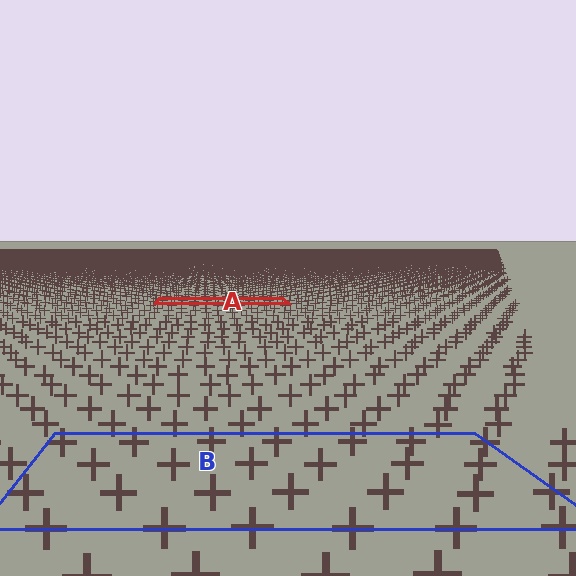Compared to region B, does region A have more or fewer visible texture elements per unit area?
Region A has more texture elements per unit area — they are packed more densely because it is farther away.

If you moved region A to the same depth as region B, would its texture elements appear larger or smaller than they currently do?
They would appear larger. At a closer depth, the same texture elements are projected at a bigger on-screen size.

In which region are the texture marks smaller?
The texture marks are smaller in region A, because it is farther away.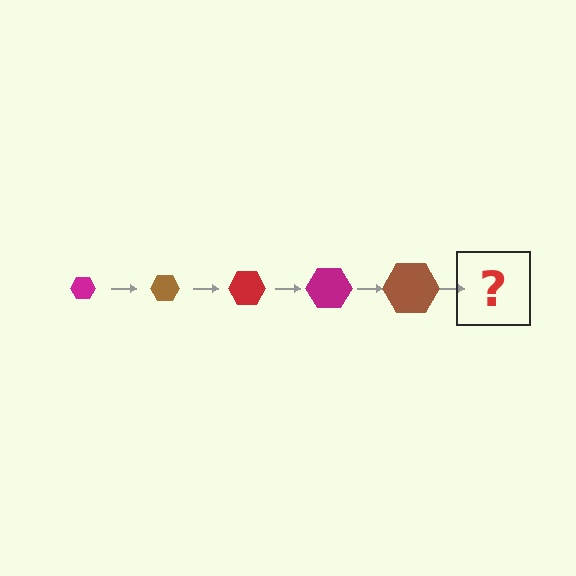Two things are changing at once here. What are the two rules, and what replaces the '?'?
The two rules are that the hexagon grows larger each step and the color cycles through magenta, brown, and red. The '?' should be a red hexagon, larger than the previous one.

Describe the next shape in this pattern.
It should be a red hexagon, larger than the previous one.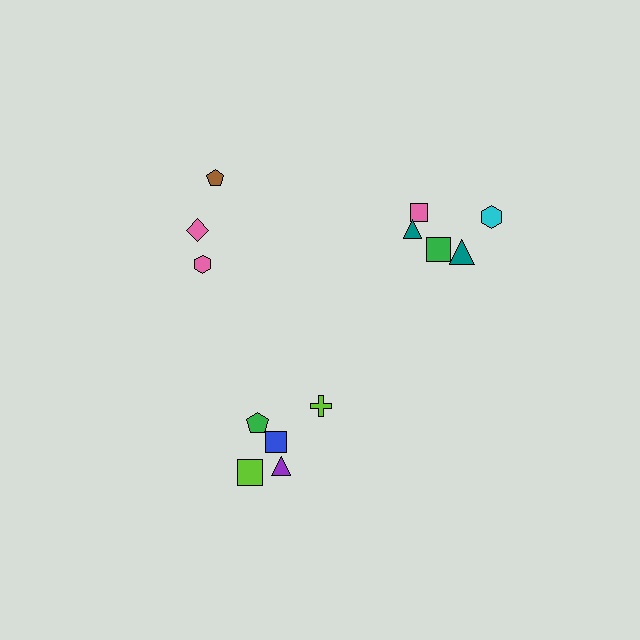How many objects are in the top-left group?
There are 3 objects.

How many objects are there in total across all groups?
There are 13 objects.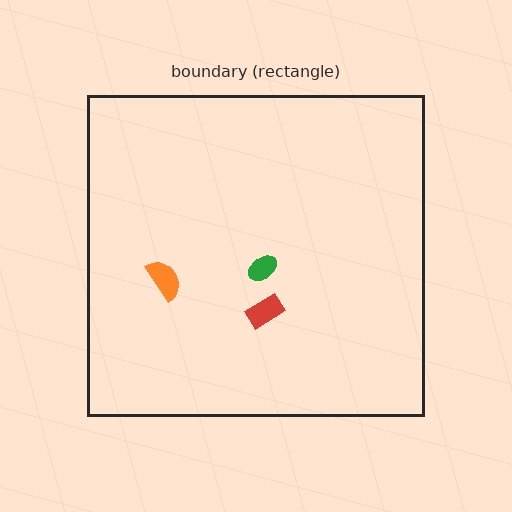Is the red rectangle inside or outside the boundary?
Inside.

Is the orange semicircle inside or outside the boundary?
Inside.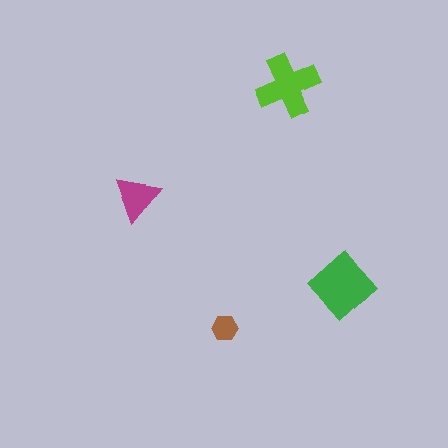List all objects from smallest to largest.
The brown hexagon, the magenta triangle, the lime cross, the green diamond.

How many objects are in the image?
There are 4 objects in the image.